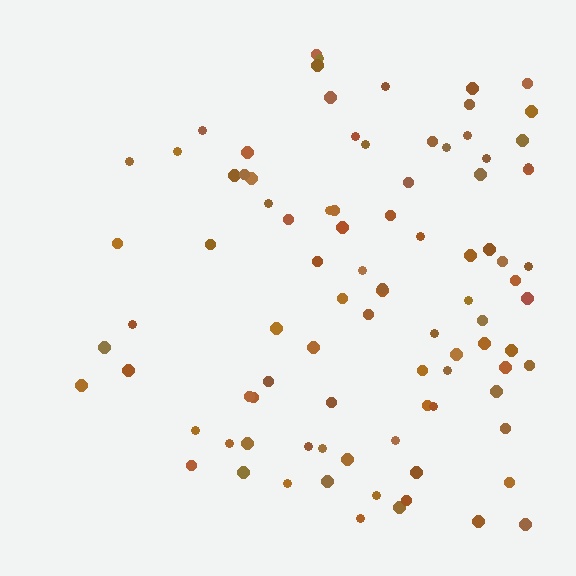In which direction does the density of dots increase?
From left to right, with the right side densest.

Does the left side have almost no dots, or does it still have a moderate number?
Still a moderate number, just noticeably fewer than the right.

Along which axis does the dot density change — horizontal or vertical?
Horizontal.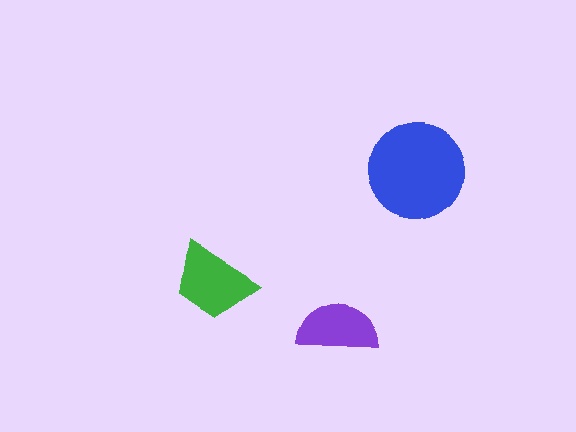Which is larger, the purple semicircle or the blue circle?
The blue circle.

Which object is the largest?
The blue circle.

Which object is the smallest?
The purple semicircle.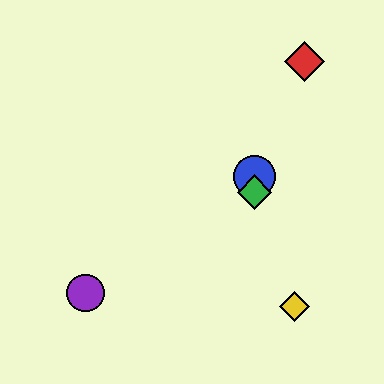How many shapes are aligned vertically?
2 shapes (the blue circle, the green diamond) are aligned vertically.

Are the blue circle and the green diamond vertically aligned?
Yes, both are at x≈255.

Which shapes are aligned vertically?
The blue circle, the green diamond are aligned vertically.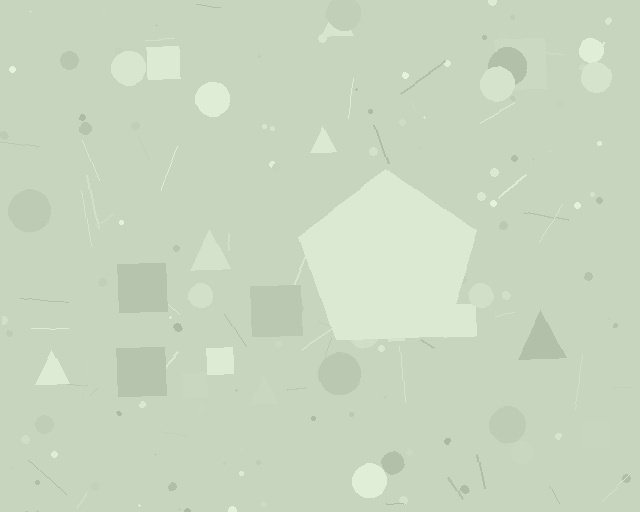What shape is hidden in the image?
A pentagon is hidden in the image.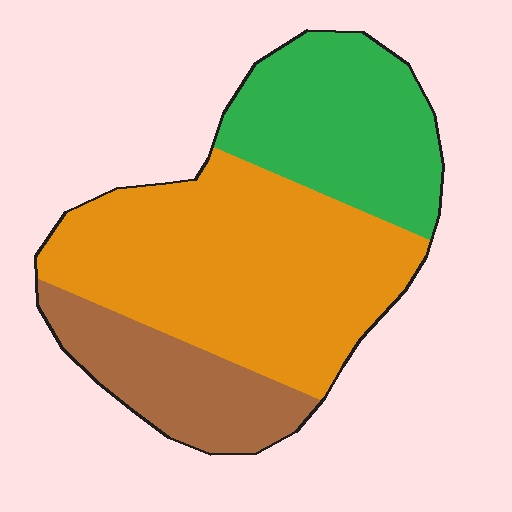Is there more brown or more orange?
Orange.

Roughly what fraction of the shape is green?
Green covers 29% of the shape.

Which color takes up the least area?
Brown, at roughly 20%.